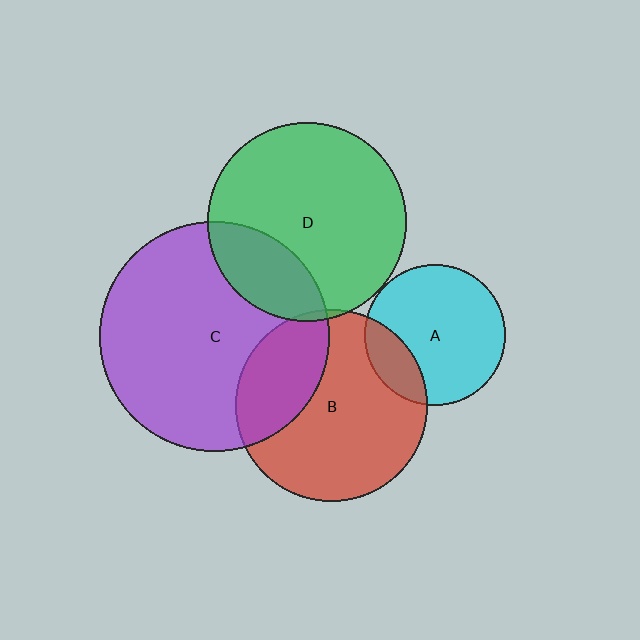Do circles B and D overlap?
Yes.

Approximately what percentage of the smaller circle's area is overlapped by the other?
Approximately 5%.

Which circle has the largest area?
Circle C (purple).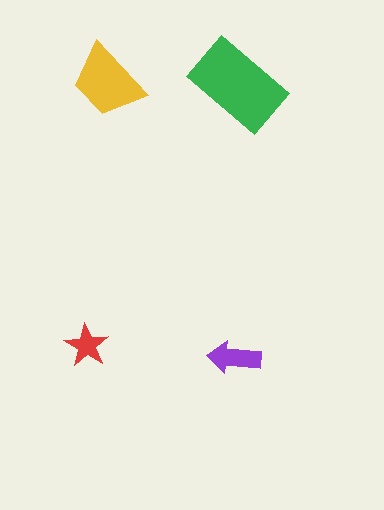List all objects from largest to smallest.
The green rectangle, the yellow trapezoid, the purple arrow, the red star.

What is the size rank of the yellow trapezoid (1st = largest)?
2nd.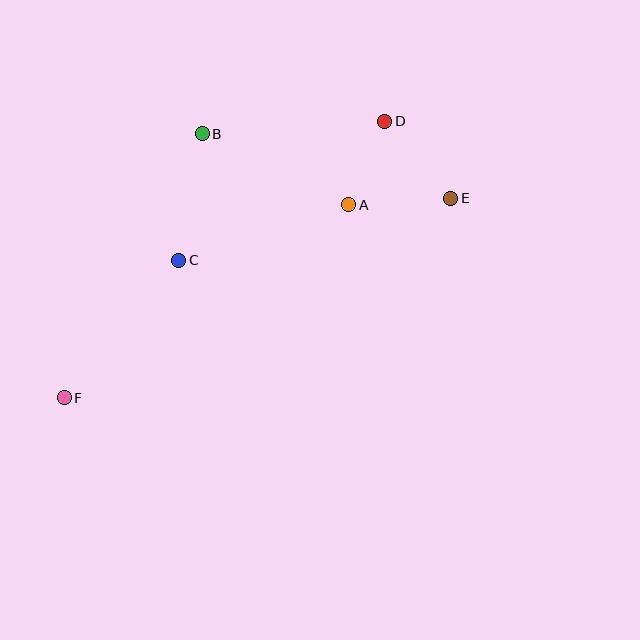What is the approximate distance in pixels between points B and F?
The distance between B and F is approximately 298 pixels.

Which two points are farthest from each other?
Points E and F are farthest from each other.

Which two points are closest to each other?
Points A and D are closest to each other.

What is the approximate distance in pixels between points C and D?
The distance between C and D is approximately 248 pixels.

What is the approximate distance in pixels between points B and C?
The distance between B and C is approximately 129 pixels.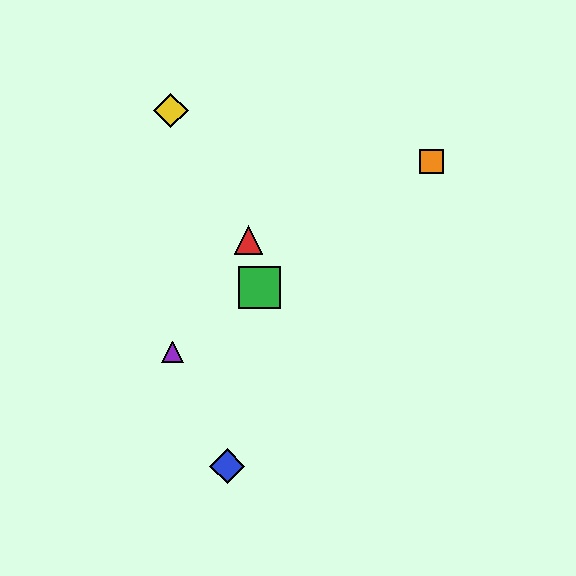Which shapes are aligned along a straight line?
The green square, the purple triangle, the orange square are aligned along a straight line.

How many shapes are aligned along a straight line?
3 shapes (the green square, the purple triangle, the orange square) are aligned along a straight line.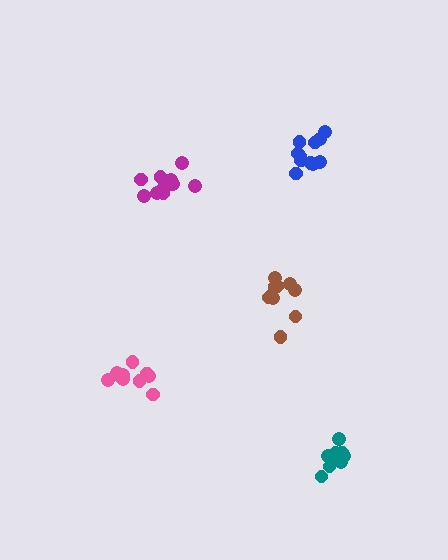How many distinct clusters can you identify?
There are 5 distinct clusters.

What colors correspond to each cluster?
The clusters are colored: blue, magenta, teal, brown, pink.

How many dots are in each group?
Group 1: 11 dots, Group 2: 13 dots, Group 3: 10 dots, Group 4: 11 dots, Group 5: 10 dots (55 total).